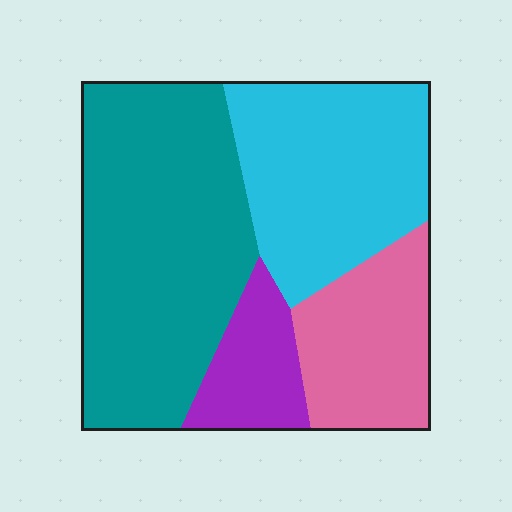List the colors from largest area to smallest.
From largest to smallest: teal, cyan, pink, purple.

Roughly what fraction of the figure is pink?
Pink covers 18% of the figure.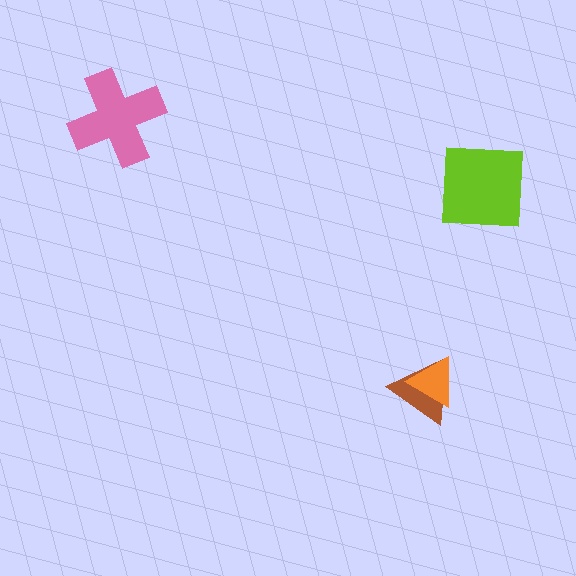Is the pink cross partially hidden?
No, no other shape covers it.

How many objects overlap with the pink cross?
0 objects overlap with the pink cross.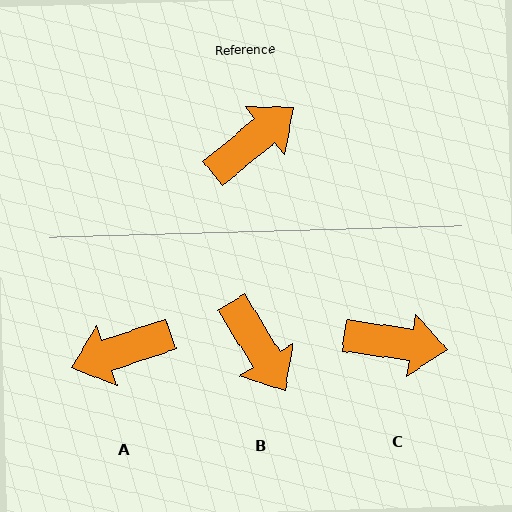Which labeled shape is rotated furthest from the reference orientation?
A, about 160 degrees away.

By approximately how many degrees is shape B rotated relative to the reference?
Approximately 98 degrees clockwise.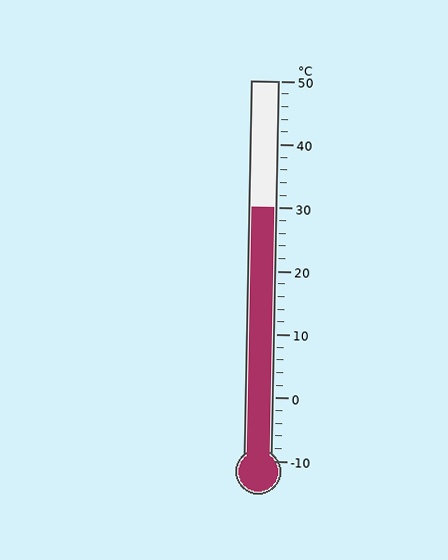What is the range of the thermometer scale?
The thermometer scale ranges from -10°C to 50°C.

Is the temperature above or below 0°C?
The temperature is above 0°C.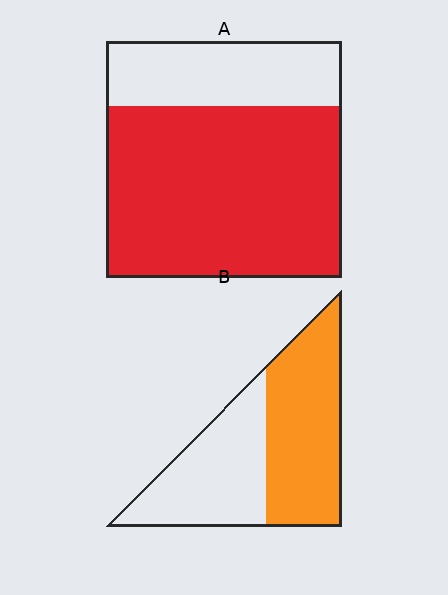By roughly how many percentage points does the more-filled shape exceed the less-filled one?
By roughly 20 percentage points (A over B).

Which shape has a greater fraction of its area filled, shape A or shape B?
Shape A.